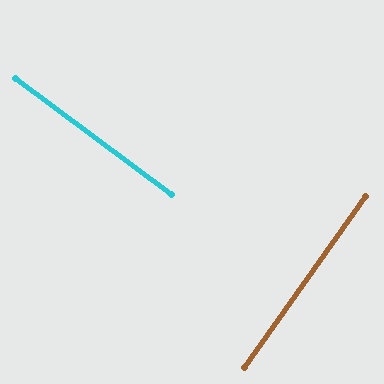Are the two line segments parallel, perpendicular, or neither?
Perpendicular — they meet at approximately 89°.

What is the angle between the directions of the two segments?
Approximately 89 degrees.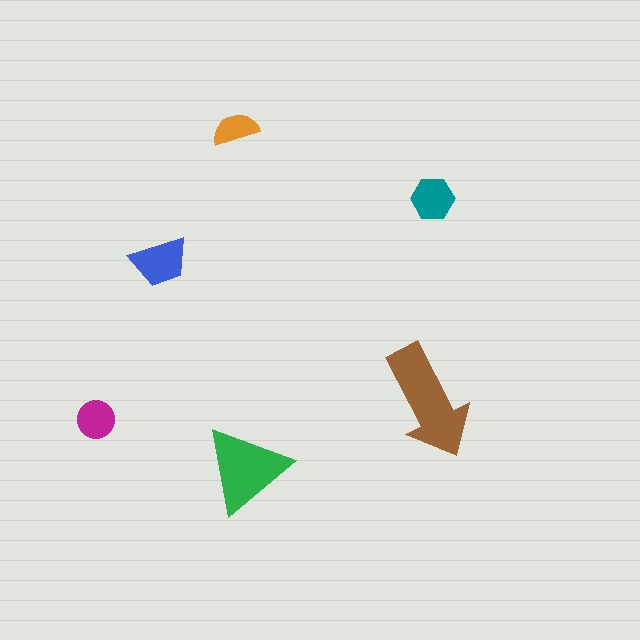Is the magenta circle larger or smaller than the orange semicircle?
Larger.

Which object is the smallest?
The orange semicircle.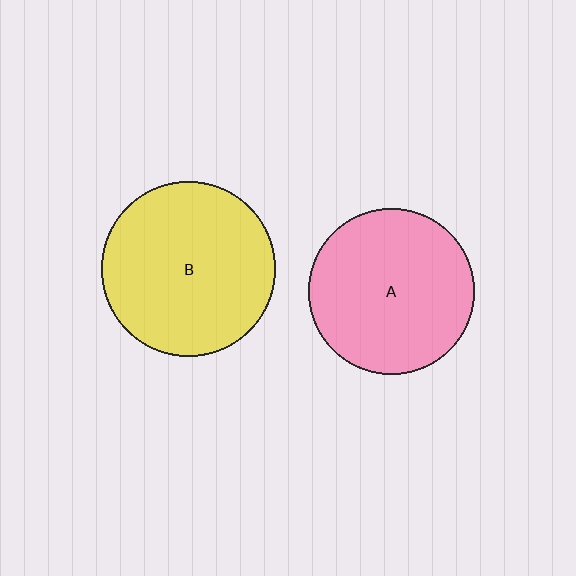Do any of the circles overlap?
No, none of the circles overlap.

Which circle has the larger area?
Circle B (yellow).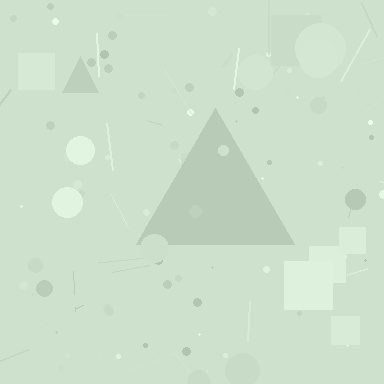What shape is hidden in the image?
A triangle is hidden in the image.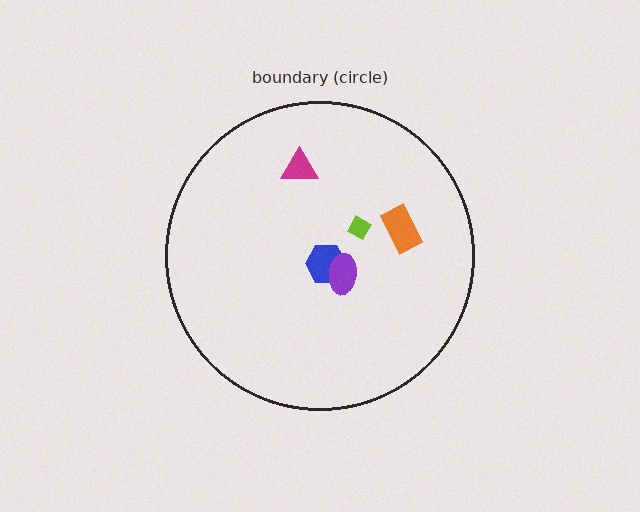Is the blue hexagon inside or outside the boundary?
Inside.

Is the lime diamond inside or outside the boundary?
Inside.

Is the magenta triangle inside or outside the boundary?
Inside.